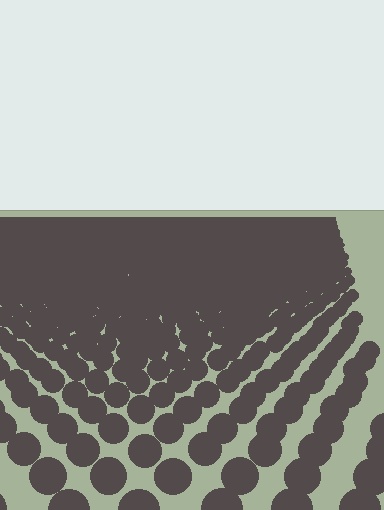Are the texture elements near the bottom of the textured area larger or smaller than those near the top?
Larger. Near the bottom, elements are closer to the viewer and appear at a bigger on-screen size.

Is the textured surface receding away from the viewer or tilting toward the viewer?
The surface is receding away from the viewer. Texture elements get smaller and denser toward the top.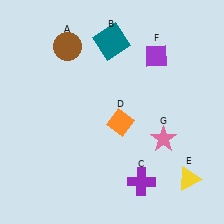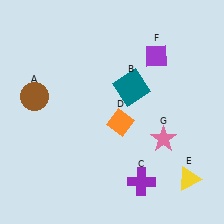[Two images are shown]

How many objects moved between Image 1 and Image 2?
2 objects moved between the two images.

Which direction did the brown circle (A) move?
The brown circle (A) moved down.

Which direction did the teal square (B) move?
The teal square (B) moved down.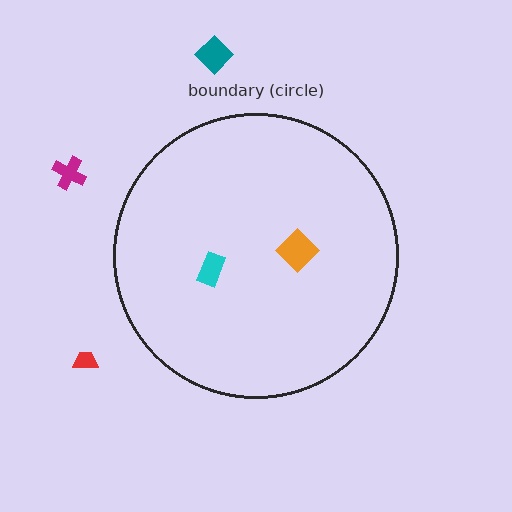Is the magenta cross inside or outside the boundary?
Outside.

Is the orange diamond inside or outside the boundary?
Inside.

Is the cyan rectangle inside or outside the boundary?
Inside.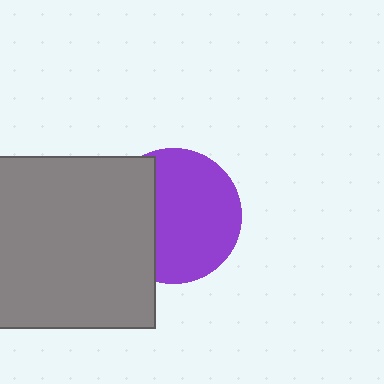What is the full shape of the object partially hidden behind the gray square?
The partially hidden object is a purple circle.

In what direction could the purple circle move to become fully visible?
The purple circle could move right. That would shift it out from behind the gray square entirely.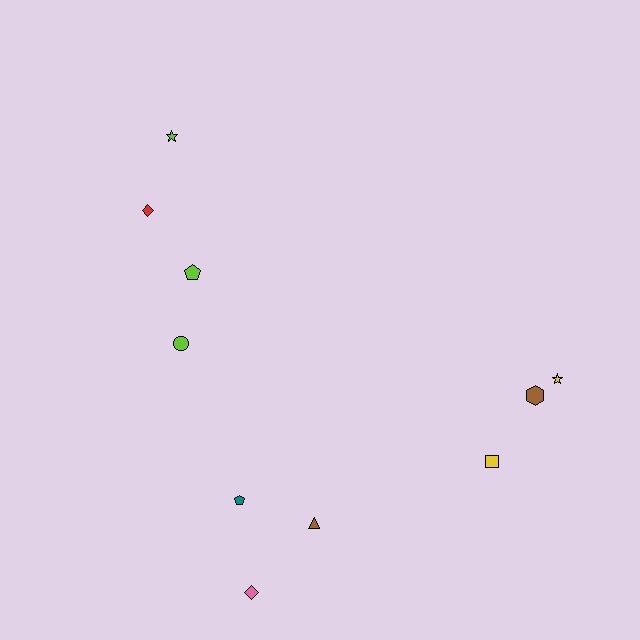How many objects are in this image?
There are 10 objects.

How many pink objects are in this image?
There is 1 pink object.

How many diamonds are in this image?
There are 2 diamonds.